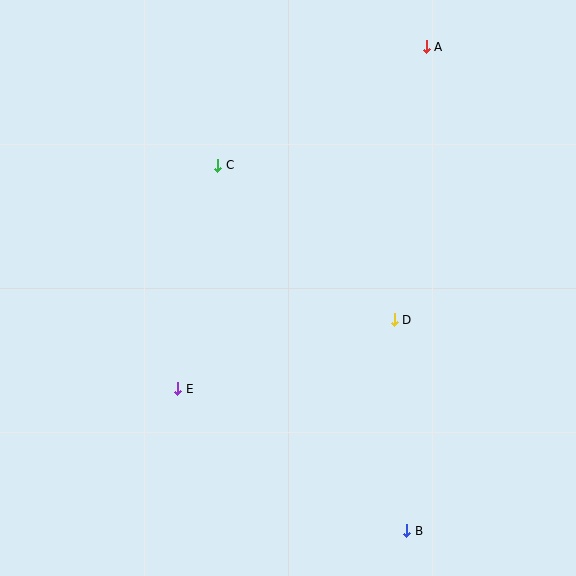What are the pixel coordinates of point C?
Point C is at (218, 165).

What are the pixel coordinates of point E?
Point E is at (178, 389).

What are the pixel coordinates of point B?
Point B is at (407, 531).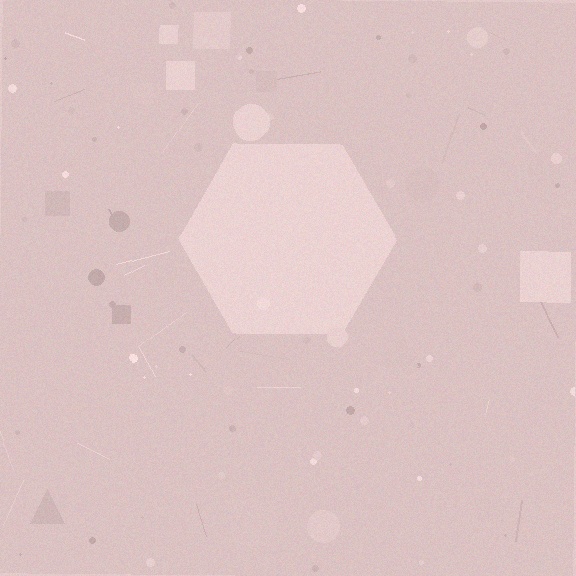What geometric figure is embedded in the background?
A hexagon is embedded in the background.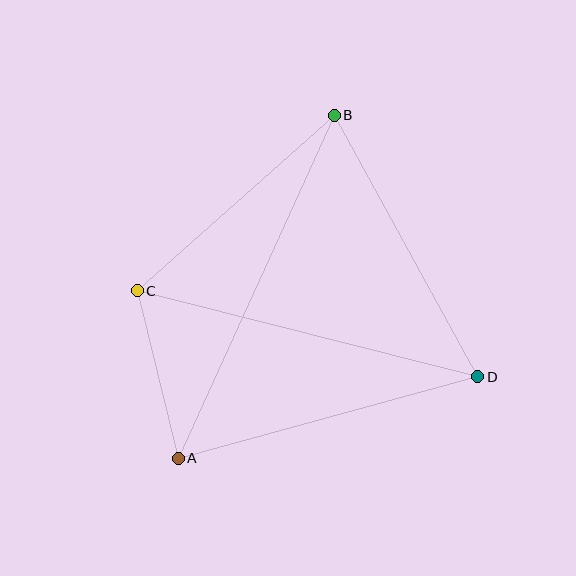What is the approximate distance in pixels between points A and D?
The distance between A and D is approximately 310 pixels.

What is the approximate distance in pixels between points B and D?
The distance between B and D is approximately 299 pixels.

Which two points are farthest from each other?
Points A and B are farthest from each other.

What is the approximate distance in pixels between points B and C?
The distance between B and C is approximately 264 pixels.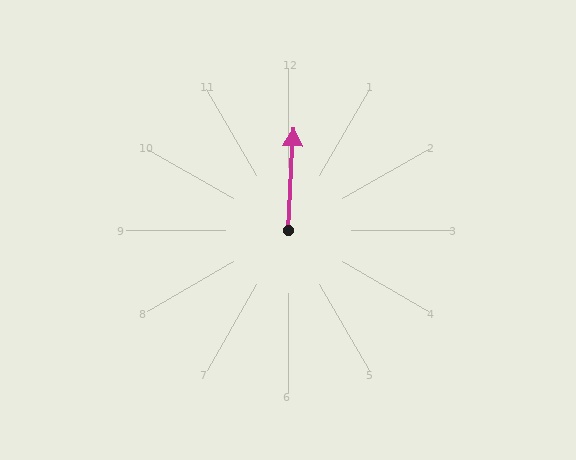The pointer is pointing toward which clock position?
Roughly 12 o'clock.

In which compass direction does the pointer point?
North.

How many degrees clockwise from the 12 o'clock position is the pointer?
Approximately 3 degrees.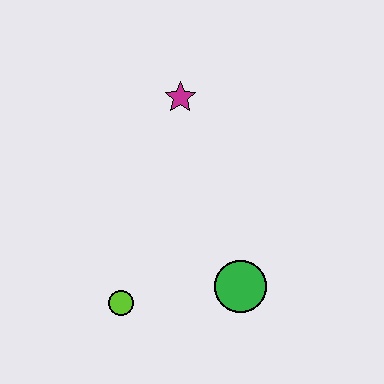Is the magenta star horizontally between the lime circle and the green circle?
Yes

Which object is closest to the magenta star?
The green circle is closest to the magenta star.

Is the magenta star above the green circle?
Yes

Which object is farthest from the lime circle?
The magenta star is farthest from the lime circle.